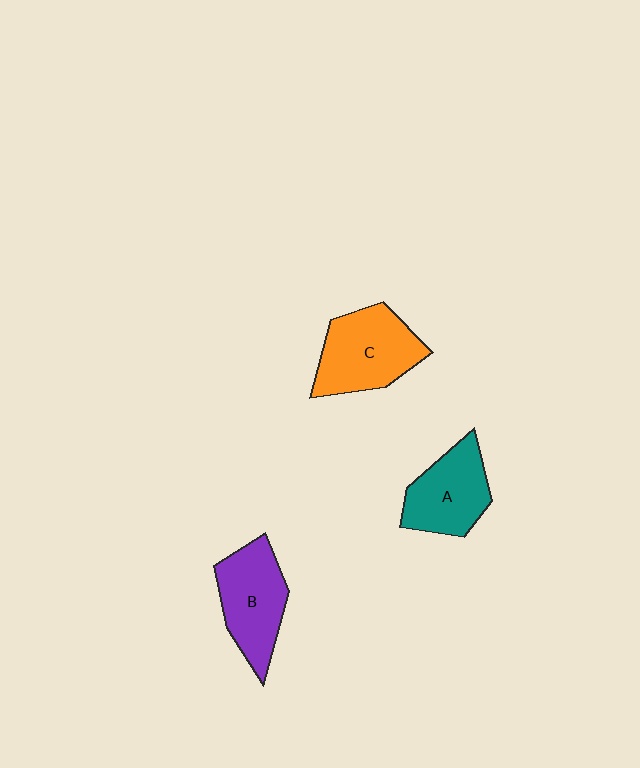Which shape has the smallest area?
Shape A (teal).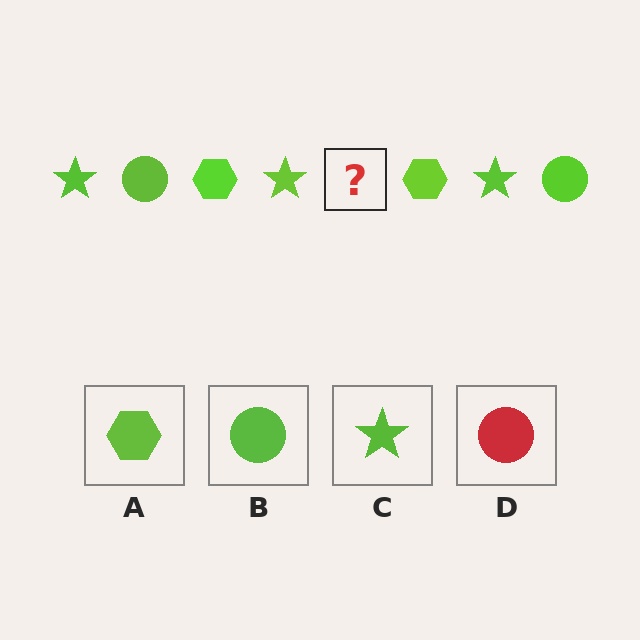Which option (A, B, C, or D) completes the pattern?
B.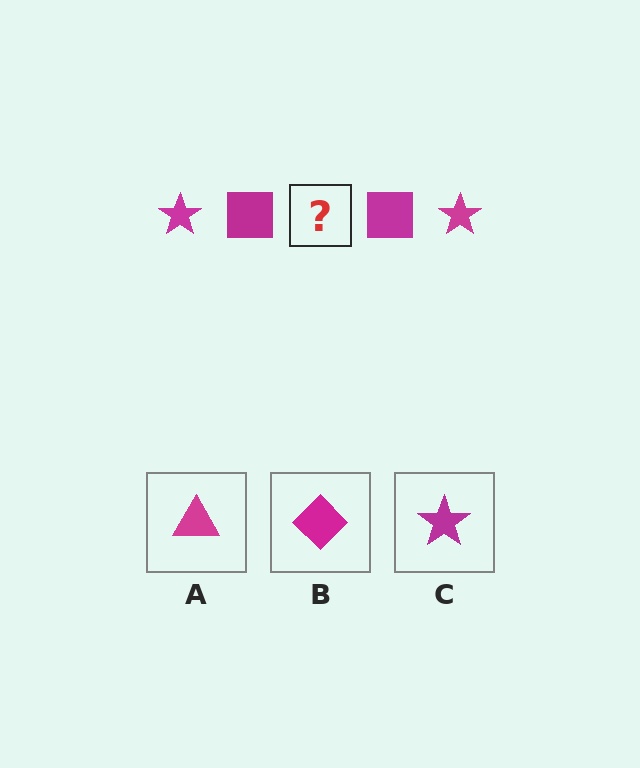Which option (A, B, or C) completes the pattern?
C.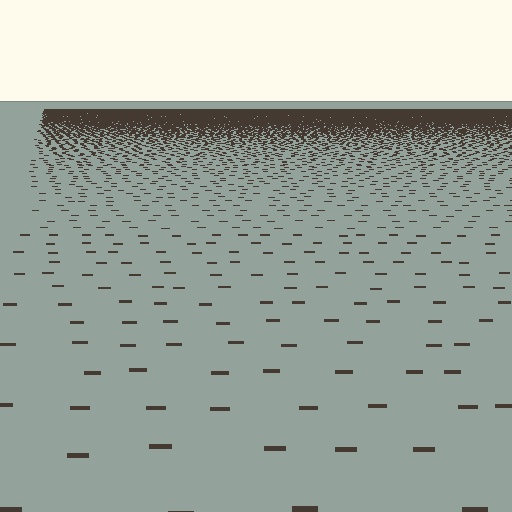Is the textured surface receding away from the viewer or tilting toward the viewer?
The surface is receding away from the viewer. Texture elements get smaller and denser toward the top.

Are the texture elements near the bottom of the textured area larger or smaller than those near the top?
Larger. Near the bottom, elements are closer to the viewer and appear at a bigger on-screen size.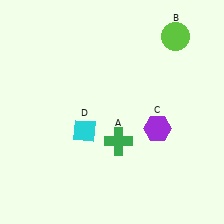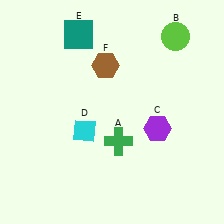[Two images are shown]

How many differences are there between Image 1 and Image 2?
There are 2 differences between the two images.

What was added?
A teal square (E), a brown hexagon (F) were added in Image 2.